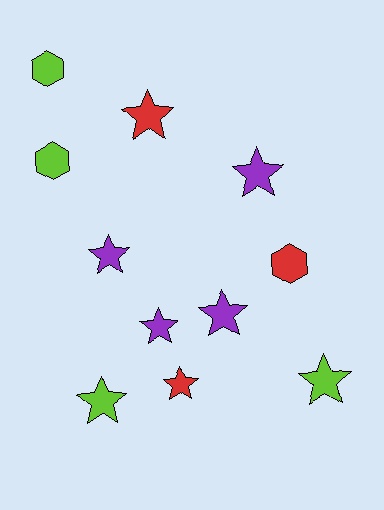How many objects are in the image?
There are 11 objects.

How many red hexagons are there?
There is 1 red hexagon.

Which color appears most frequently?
Purple, with 4 objects.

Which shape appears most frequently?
Star, with 8 objects.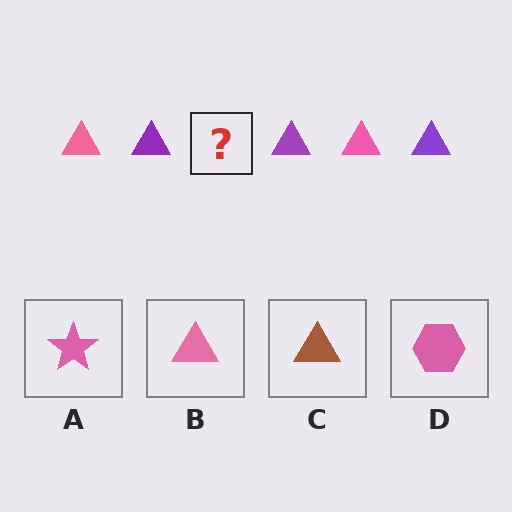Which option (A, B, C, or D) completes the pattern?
B.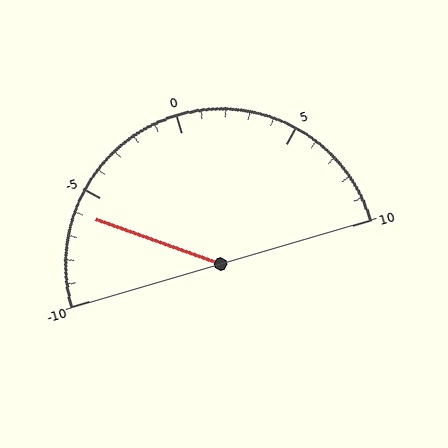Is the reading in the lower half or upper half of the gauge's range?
The reading is in the lower half of the range (-10 to 10).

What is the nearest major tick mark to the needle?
The nearest major tick mark is -5.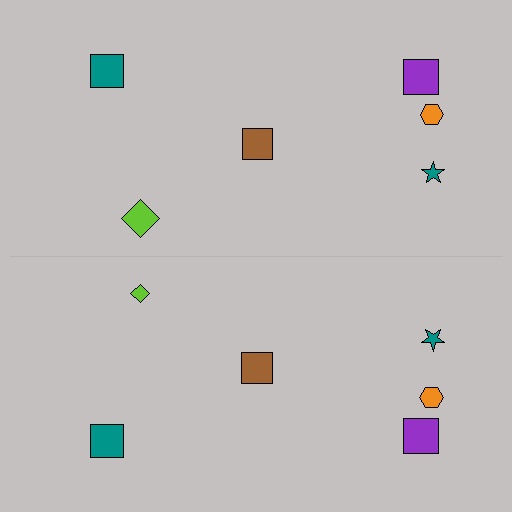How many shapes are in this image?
There are 12 shapes in this image.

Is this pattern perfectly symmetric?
No, the pattern is not perfectly symmetric. The lime diamond on the bottom side has a different size than its mirror counterpart.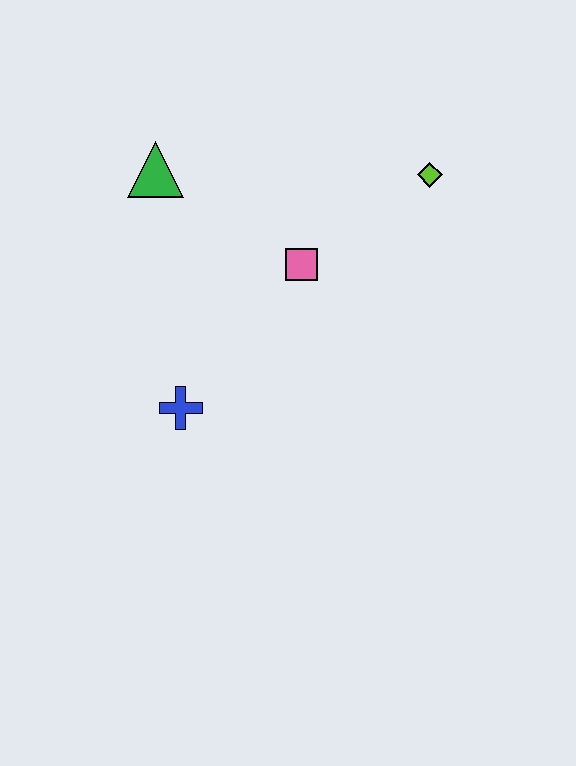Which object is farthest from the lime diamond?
The blue cross is farthest from the lime diamond.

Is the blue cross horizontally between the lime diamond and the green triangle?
Yes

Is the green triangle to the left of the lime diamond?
Yes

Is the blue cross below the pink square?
Yes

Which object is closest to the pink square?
The lime diamond is closest to the pink square.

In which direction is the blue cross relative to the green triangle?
The blue cross is below the green triangle.